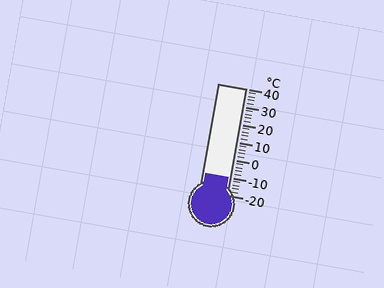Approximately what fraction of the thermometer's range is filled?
The thermometer is filled to approximately 15% of its range.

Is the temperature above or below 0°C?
The temperature is below 0°C.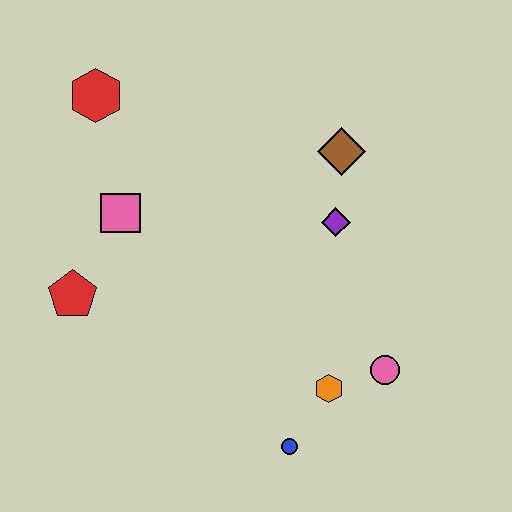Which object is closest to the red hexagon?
The pink square is closest to the red hexagon.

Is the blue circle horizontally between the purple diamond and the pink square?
Yes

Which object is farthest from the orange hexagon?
The red hexagon is farthest from the orange hexagon.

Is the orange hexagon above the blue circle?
Yes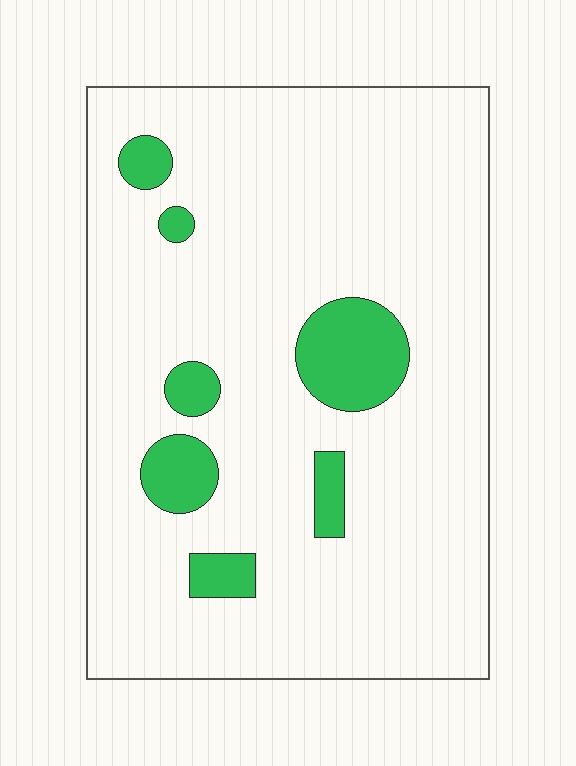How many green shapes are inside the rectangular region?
7.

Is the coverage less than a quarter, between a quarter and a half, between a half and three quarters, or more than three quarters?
Less than a quarter.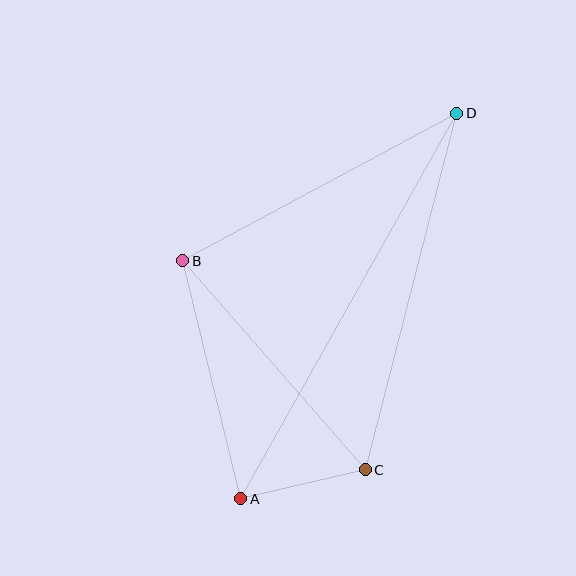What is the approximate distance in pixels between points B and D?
The distance between B and D is approximately 311 pixels.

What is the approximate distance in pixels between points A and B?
The distance between A and B is approximately 245 pixels.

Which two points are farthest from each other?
Points A and D are farthest from each other.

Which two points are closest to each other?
Points A and C are closest to each other.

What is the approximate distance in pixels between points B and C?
The distance between B and C is approximately 277 pixels.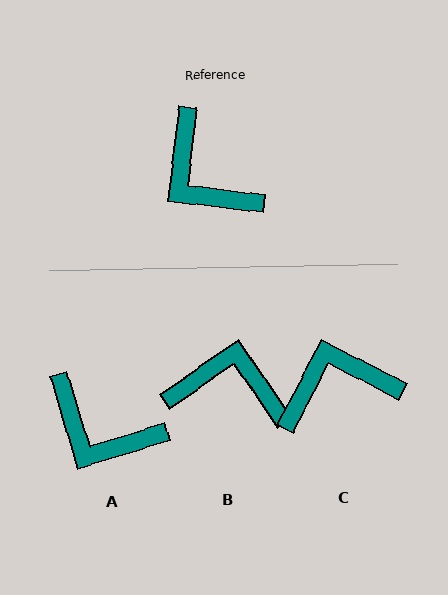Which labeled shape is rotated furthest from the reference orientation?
B, about 138 degrees away.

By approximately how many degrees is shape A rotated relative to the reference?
Approximately 24 degrees counter-clockwise.